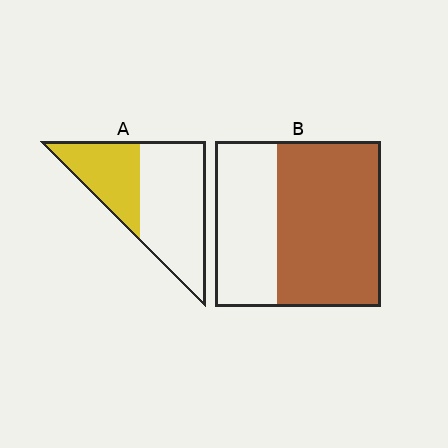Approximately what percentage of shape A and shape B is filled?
A is approximately 35% and B is approximately 65%.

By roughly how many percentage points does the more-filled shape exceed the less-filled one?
By roughly 25 percentage points (B over A).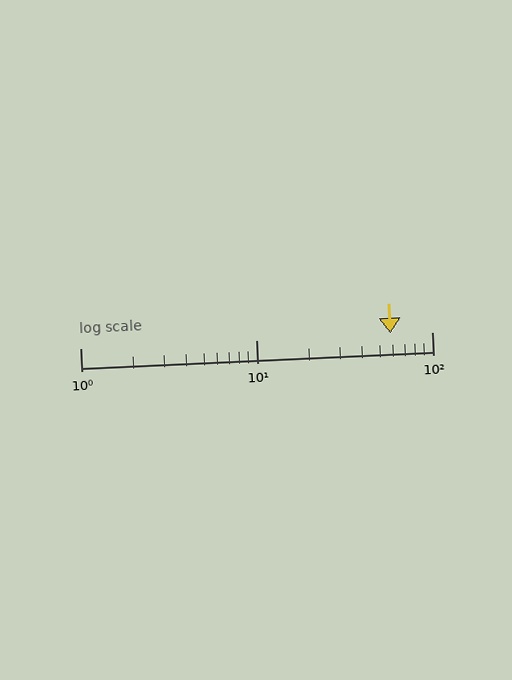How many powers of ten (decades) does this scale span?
The scale spans 2 decades, from 1 to 100.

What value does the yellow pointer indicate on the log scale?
The pointer indicates approximately 58.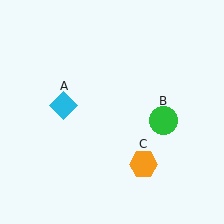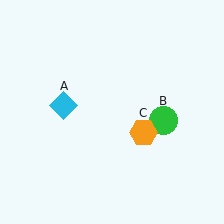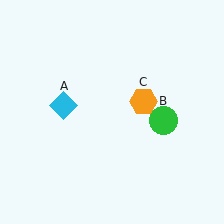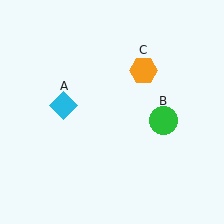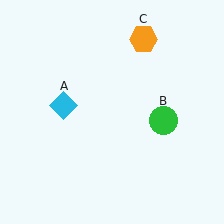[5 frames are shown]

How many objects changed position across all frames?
1 object changed position: orange hexagon (object C).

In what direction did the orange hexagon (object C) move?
The orange hexagon (object C) moved up.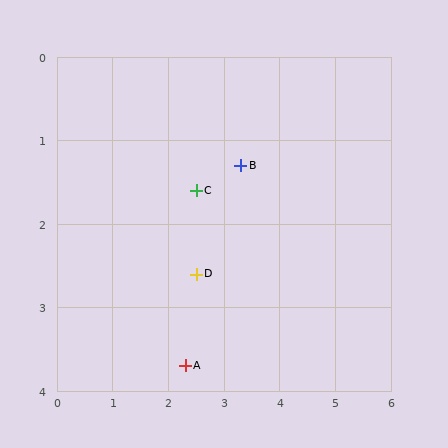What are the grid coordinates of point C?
Point C is at approximately (2.5, 1.6).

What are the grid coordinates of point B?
Point B is at approximately (3.3, 1.3).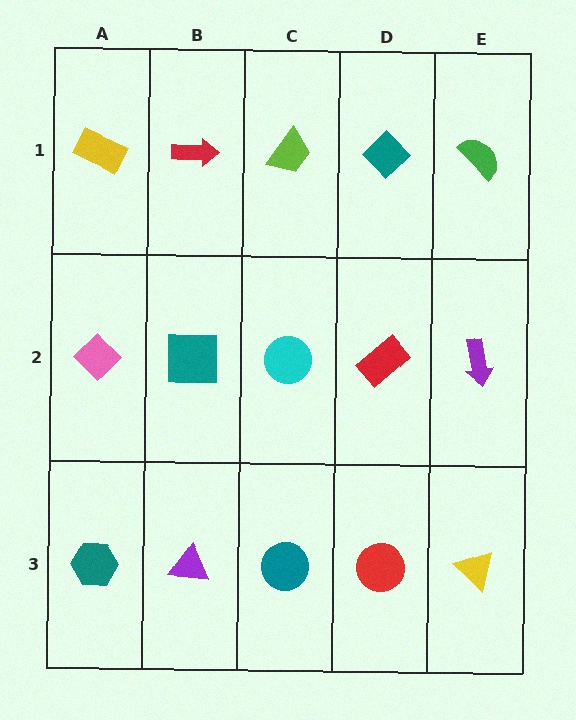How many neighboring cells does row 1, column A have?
2.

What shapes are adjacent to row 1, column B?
A teal square (row 2, column B), a yellow rectangle (row 1, column A), a lime trapezoid (row 1, column C).